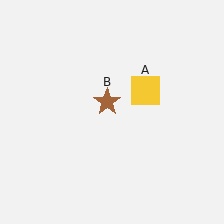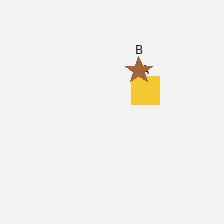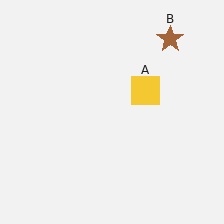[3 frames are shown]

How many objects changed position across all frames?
1 object changed position: brown star (object B).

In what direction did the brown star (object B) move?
The brown star (object B) moved up and to the right.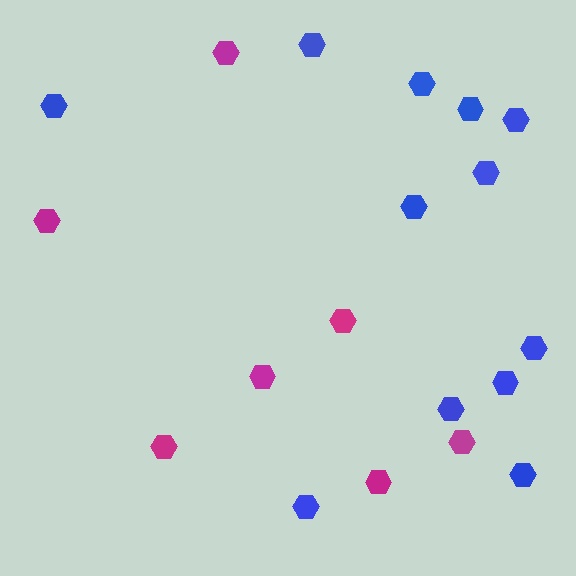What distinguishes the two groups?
There are 2 groups: one group of blue hexagons (12) and one group of magenta hexagons (7).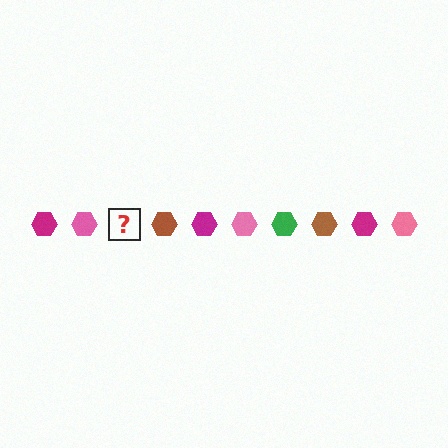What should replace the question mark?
The question mark should be replaced with a green hexagon.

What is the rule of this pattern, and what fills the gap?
The rule is that the pattern cycles through magenta, pink, green, brown hexagons. The gap should be filled with a green hexagon.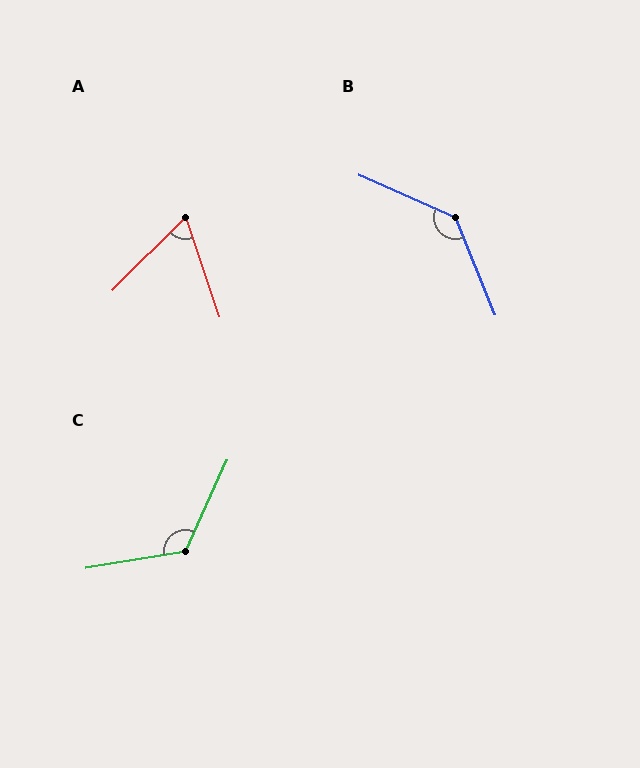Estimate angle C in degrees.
Approximately 124 degrees.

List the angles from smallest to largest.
A (63°), C (124°), B (136°).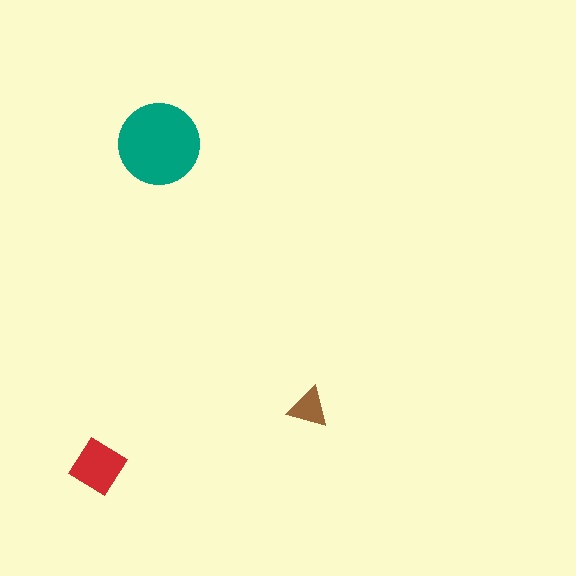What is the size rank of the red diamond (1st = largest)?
2nd.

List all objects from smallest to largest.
The brown triangle, the red diamond, the teal circle.